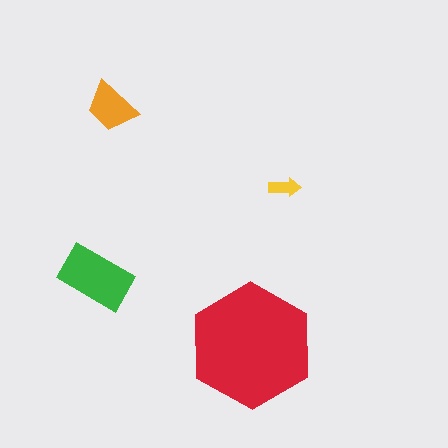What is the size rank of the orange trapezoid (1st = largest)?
3rd.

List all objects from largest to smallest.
The red hexagon, the green rectangle, the orange trapezoid, the yellow arrow.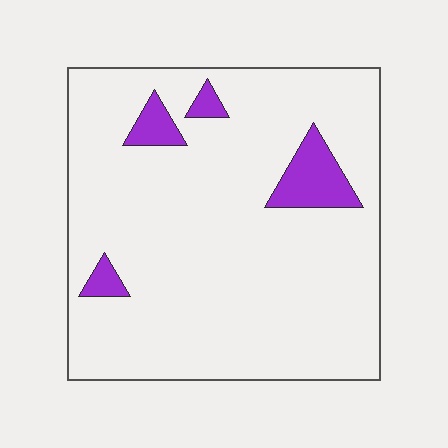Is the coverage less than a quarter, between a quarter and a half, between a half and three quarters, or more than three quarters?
Less than a quarter.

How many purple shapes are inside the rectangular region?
4.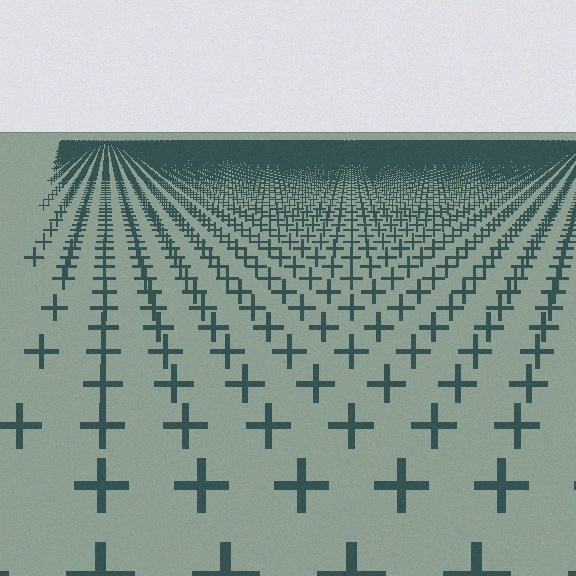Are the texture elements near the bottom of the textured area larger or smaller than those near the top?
Larger. Near the bottom, elements are closer to the viewer and appear at a bigger on-screen size.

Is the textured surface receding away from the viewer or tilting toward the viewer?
The surface is receding away from the viewer. Texture elements get smaller and denser toward the top.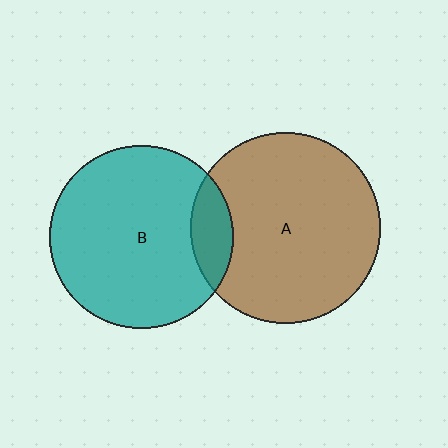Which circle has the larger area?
Circle A (brown).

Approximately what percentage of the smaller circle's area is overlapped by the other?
Approximately 15%.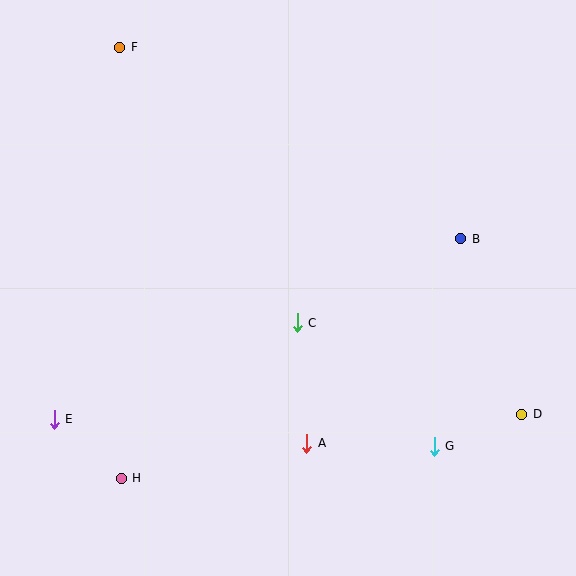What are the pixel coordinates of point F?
Point F is at (120, 47).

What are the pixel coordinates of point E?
Point E is at (54, 419).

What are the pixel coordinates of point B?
Point B is at (461, 239).